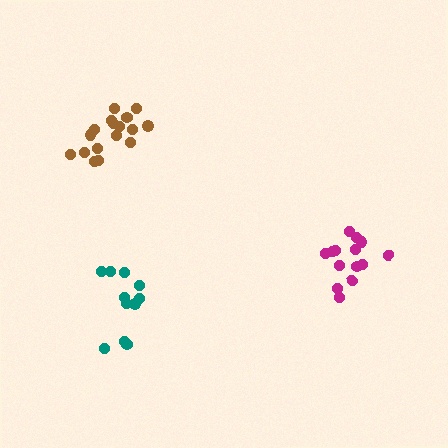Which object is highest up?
The brown cluster is topmost.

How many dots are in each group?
Group 1: 14 dots, Group 2: 11 dots, Group 3: 17 dots (42 total).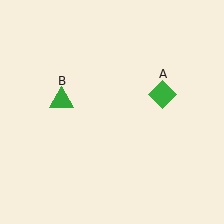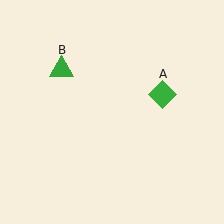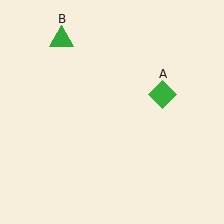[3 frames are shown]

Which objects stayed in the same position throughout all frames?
Green diamond (object A) remained stationary.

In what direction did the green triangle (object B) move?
The green triangle (object B) moved up.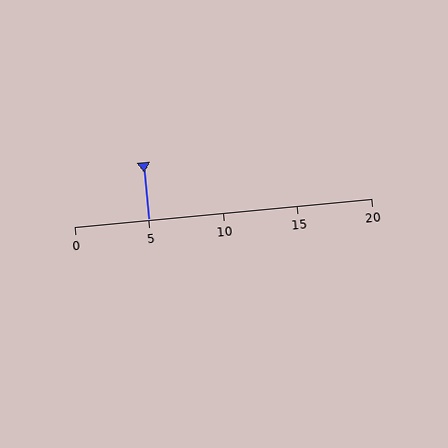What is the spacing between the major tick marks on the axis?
The major ticks are spaced 5 apart.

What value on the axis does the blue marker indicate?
The marker indicates approximately 5.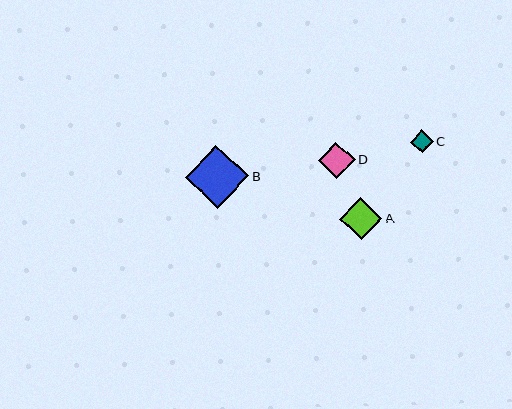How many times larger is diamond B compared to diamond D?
Diamond B is approximately 1.7 times the size of diamond D.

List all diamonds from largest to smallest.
From largest to smallest: B, A, D, C.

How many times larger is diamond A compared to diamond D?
Diamond A is approximately 1.1 times the size of diamond D.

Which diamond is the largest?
Diamond B is the largest with a size of approximately 63 pixels.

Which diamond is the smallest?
Diamond C is the smallest with a size of approximately 22 pixels.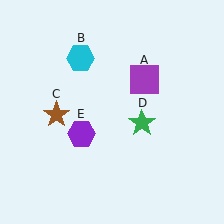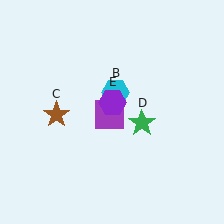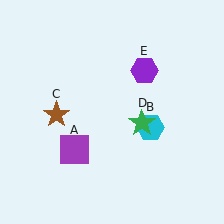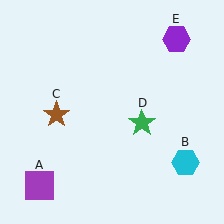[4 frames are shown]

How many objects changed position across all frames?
3 objects changed position: purple square (object A), cyan hexagon (object B), purple hexagon (object E).